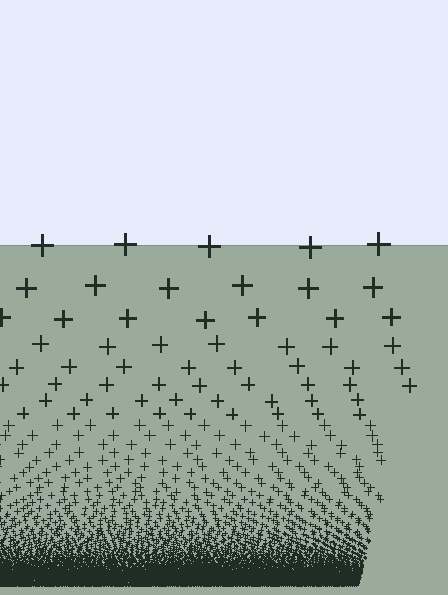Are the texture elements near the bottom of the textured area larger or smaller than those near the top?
Smaller. The gradient is inverted — elements near the bottom are smaller and denser.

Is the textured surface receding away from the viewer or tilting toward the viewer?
The surface appears to tilt toward the viewer. Texture elements get larger and sparser toward the top.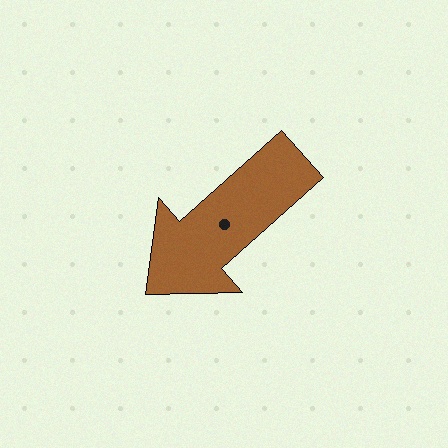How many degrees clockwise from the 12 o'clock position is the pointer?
Approximately 228 degrees.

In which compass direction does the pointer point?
Southwest.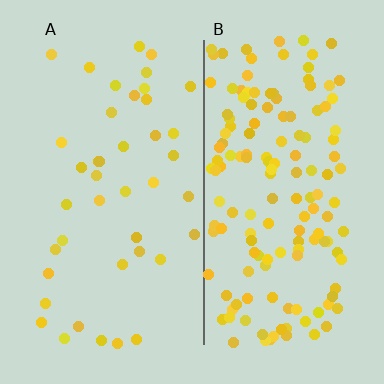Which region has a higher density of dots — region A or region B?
B (the right).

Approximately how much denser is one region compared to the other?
Approximately 3.6× — region B over region A.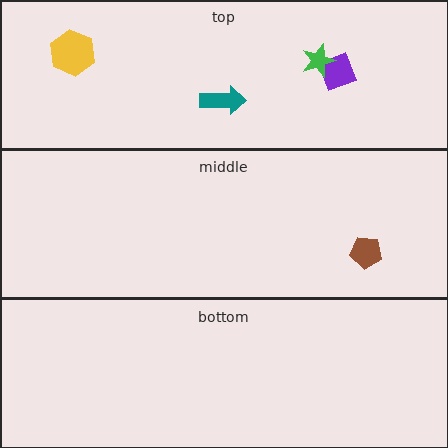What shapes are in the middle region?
The brown pentagon.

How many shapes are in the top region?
4.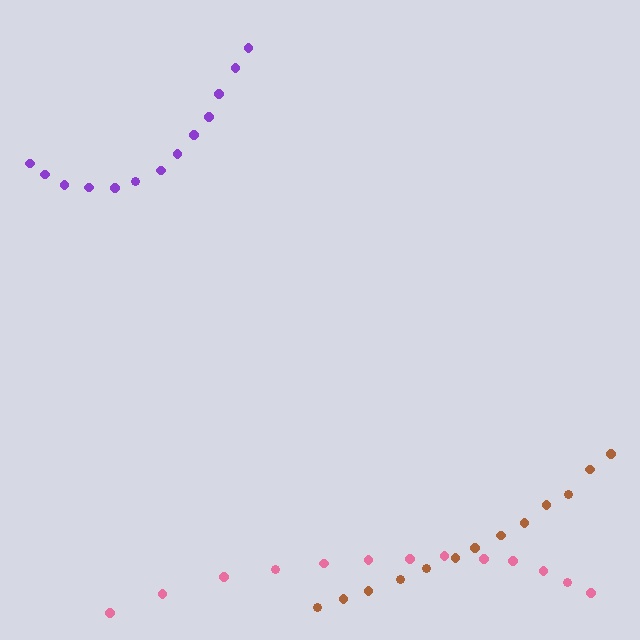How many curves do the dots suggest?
There are 3 distinct paths.